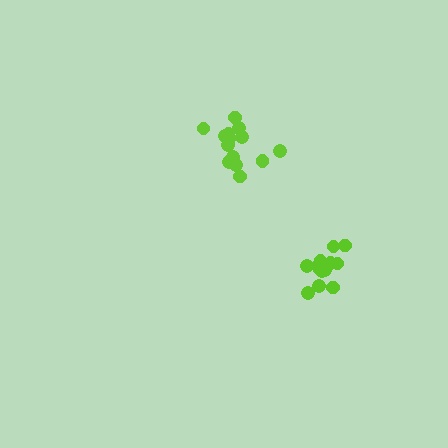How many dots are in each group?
Group 1: 14 dots, Group 2: 14 dots (28 total).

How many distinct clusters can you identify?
There are 2 distinct clusters.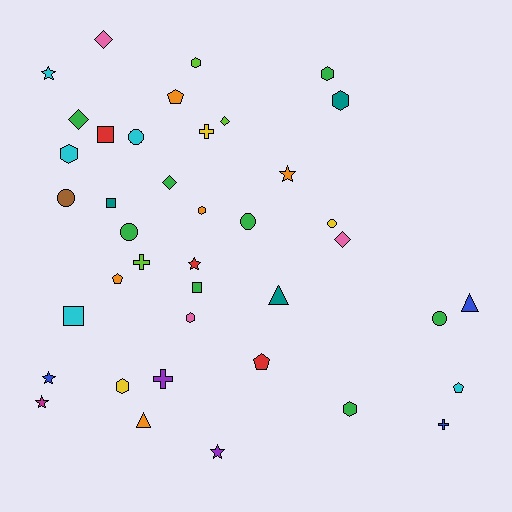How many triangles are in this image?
There are 3 triangles.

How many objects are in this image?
There are 40 objects.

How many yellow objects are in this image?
There are 3 yellow objects.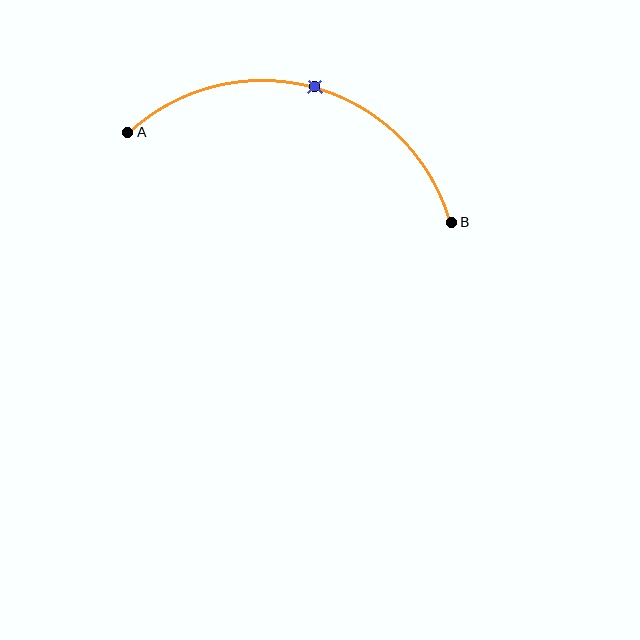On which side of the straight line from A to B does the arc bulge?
The arc bulges above the straight line connecting A and B.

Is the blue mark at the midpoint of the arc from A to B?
Yes. The blue mark lies on the arc at equal arc-length from both A and B — it is the arc midpoint.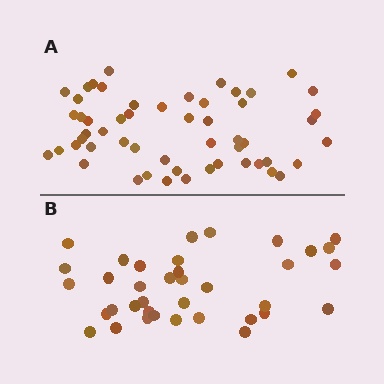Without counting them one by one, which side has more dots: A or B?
Region A (the top region) has more dots.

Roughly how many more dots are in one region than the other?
Region A has approximately 15 more dots than region B.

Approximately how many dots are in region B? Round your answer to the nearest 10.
About 40 dots. (The exact count is 37, which rounds to 40.)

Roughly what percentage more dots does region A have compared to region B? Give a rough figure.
About 45% more.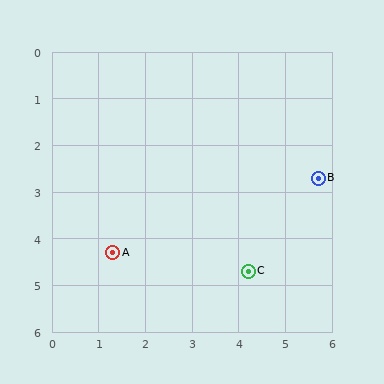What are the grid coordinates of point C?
Point C is at approximately (4.2, 4.7).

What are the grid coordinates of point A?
Point A is at approximately (1.3, 4.3).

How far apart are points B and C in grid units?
Points B and C are about 2.5 grid units apart.